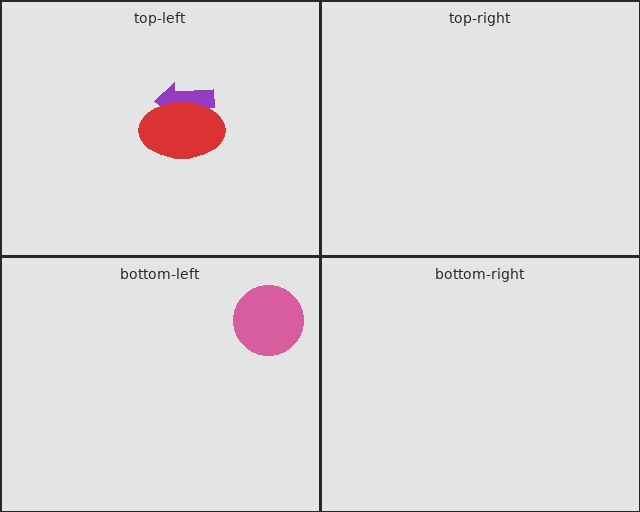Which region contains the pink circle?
The bottom-left region.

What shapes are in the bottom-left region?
The pink circle.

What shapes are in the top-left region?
The purple arrow, the red ellipse.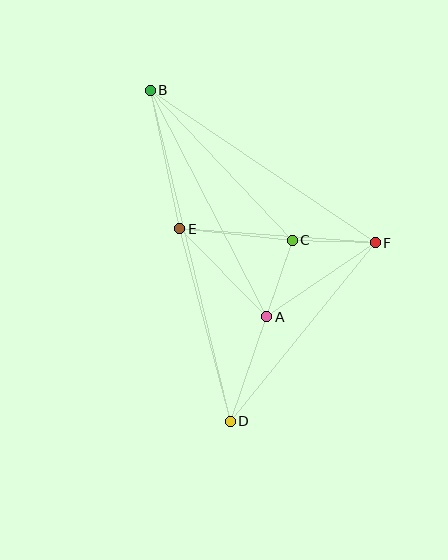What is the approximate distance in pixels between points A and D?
The distance between A and D is approximately 111 pixels.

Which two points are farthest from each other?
Points B and D are farthest from each other.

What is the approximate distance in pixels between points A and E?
The distance between A and E is approximately 123 pixels.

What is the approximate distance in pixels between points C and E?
The distance between C and E is approximately 113 pixels.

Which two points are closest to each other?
Points A and C are closest to each other.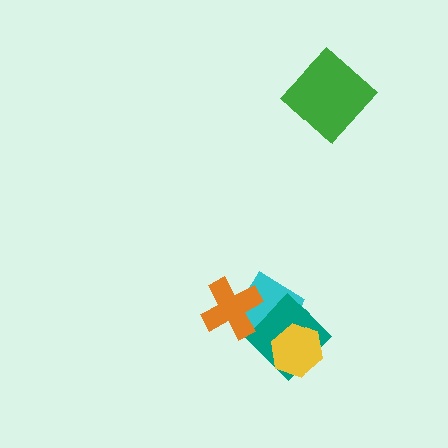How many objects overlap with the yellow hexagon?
1 object overlaps with the yellow hexagon.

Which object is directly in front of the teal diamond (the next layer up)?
The yellow hexagon is directly in front of the teal diamond.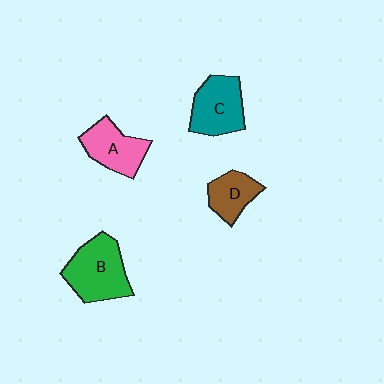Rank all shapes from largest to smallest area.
From largest to smallest: B (green), C (teal), A (pink), D (brown).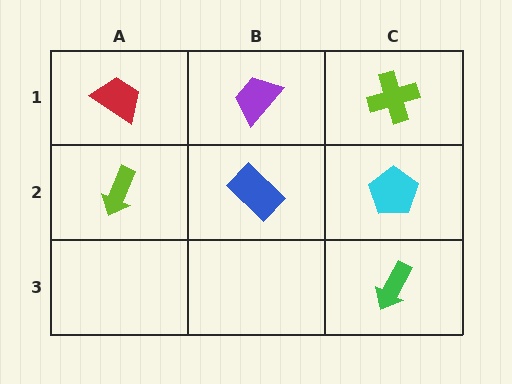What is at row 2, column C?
A cyan pentagon.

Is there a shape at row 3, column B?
No, that cell is empty.